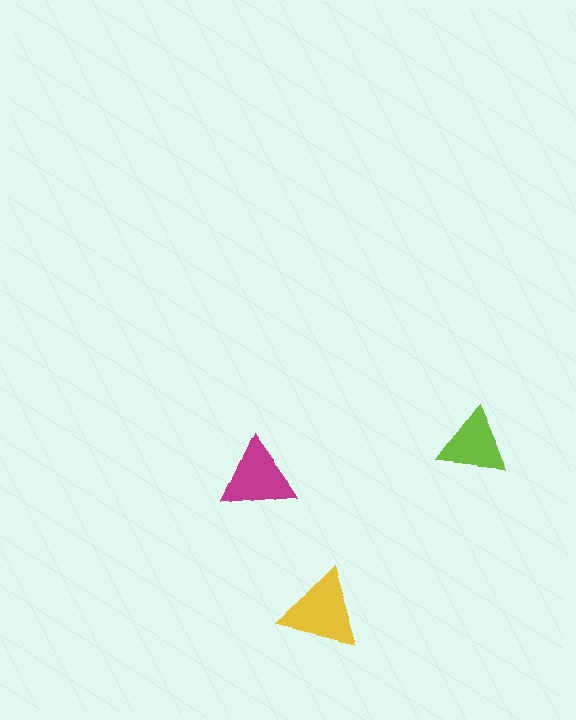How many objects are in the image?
There are 3 objects in the image.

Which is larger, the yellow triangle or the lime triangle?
The yellow one.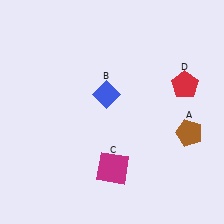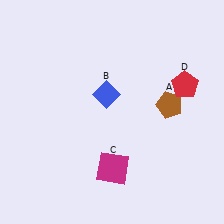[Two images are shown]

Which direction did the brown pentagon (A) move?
The brown pentagon (A) moved up.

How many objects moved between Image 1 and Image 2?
1 object moved between the two images.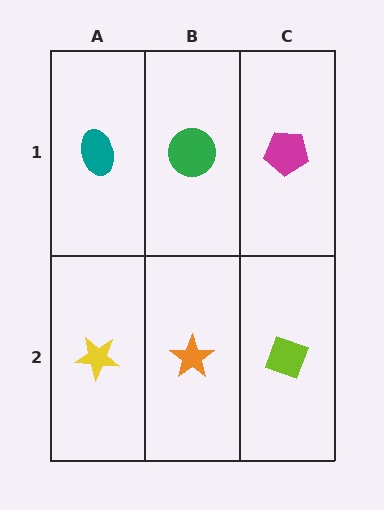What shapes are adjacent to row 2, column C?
A magenta pentagon (row 1, column C), an orange star (row 2, column B).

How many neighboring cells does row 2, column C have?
2.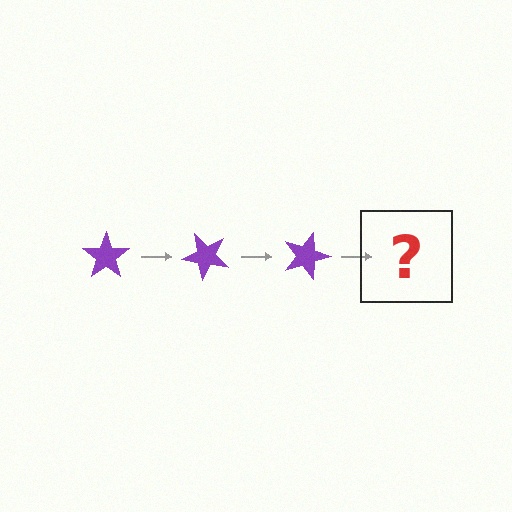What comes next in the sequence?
The next element should be a purple star rotated 135 degrees.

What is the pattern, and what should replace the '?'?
The pattern is that the star rotates 45 degrees each step. The '?' should be a purple star rotated 135 degrees.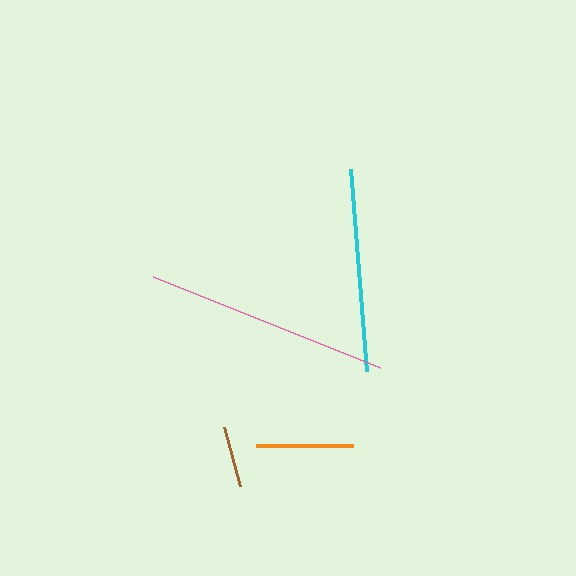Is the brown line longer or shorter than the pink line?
The pink line is longer than the brown line.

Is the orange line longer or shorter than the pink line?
The pink line is longer than the orange line.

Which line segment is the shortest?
The brown line is the shortest at approximately 60 pixels.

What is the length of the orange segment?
The orange segment is approximately 97 pixels long.